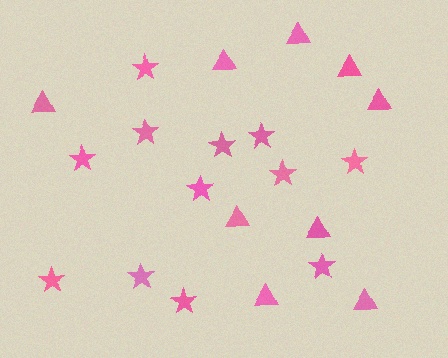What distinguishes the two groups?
There are 2 groups: one group of triangles (9) and one group of stars (12).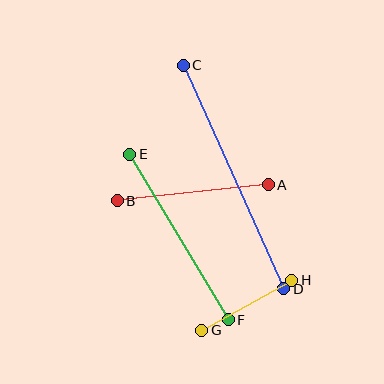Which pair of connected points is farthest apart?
Points C and D are farthest apart.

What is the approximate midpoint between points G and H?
The midpoint is at approximately (247, 305) pixels.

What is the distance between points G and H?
The distance is approximately 103 pixels.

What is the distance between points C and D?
The distance is approximately 245 pixels.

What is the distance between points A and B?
The distance is approximately 152 pixels.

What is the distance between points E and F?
The distance is approximately 193 pixels.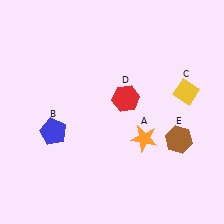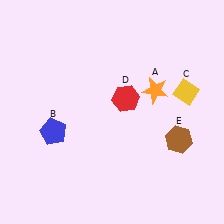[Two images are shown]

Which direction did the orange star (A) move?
The orange star (A) moved up.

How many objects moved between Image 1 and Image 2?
1 object moved between the two images.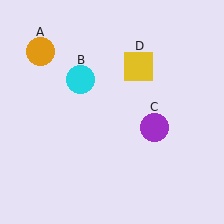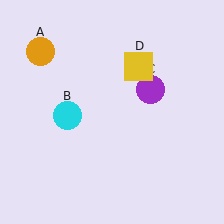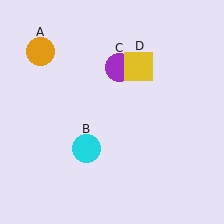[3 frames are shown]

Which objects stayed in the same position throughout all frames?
Orange circle (object A) and yellow square (object D) remained stationary.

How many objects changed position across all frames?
2 objects changed position: cyan circle (object B), purple circle (object C).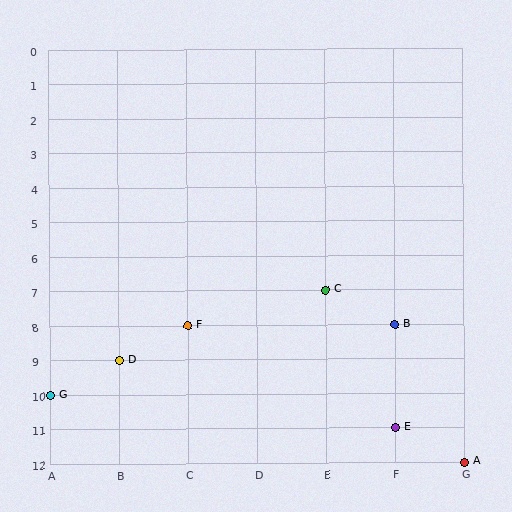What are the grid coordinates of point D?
Point D is at grid coordinates (B, 9).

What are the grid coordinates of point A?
Point A is at grid coordinates (G, 12).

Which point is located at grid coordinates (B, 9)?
Point D is at (B, 9).